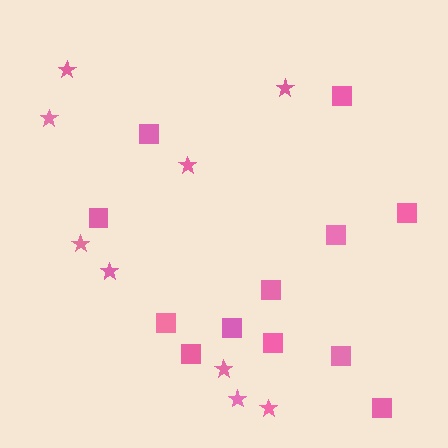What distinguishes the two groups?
There are 2 groups: one group of squares (12) and one group of stars (9).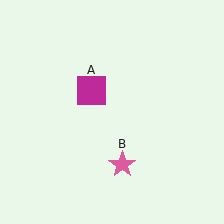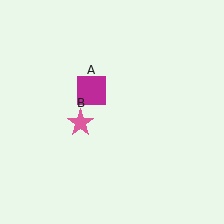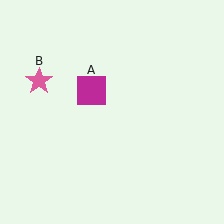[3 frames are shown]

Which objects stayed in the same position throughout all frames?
Magenta square (object A) remained stationary.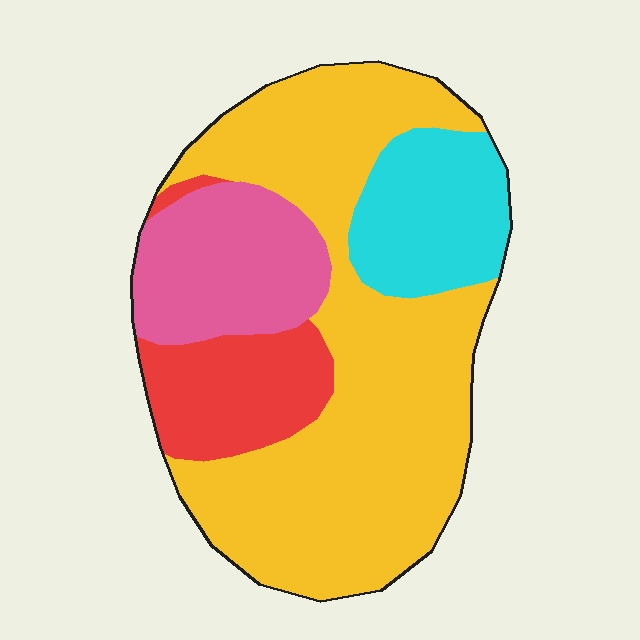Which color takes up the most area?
Yellow, at roughly 55%.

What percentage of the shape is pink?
Pink covers roughly 15% of the shape.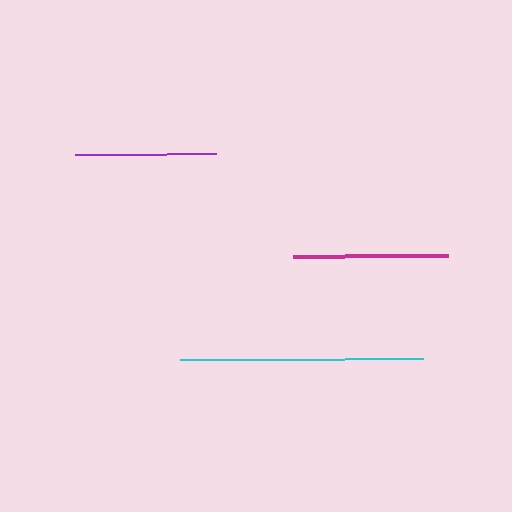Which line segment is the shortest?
The purple line is the shortest at approximately 141 pixels.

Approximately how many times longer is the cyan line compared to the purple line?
The cyan line is approximately 1.7 times the length of the purple line.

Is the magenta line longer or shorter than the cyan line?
The cyan line is longer than the magenta line.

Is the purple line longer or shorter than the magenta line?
The magenta line is longer than the purple line.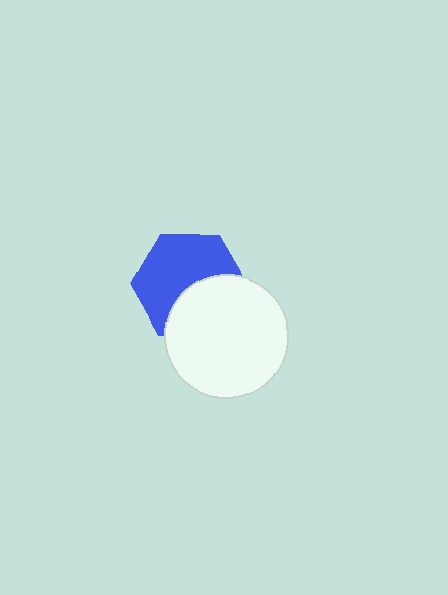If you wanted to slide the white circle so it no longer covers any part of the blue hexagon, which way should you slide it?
Slide it down — that is the most direct way to separate the two shapes.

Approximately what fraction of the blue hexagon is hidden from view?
Roughly 40% of the blue hexagon is hidden behind the white circle.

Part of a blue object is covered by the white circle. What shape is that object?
It is a hexagon.